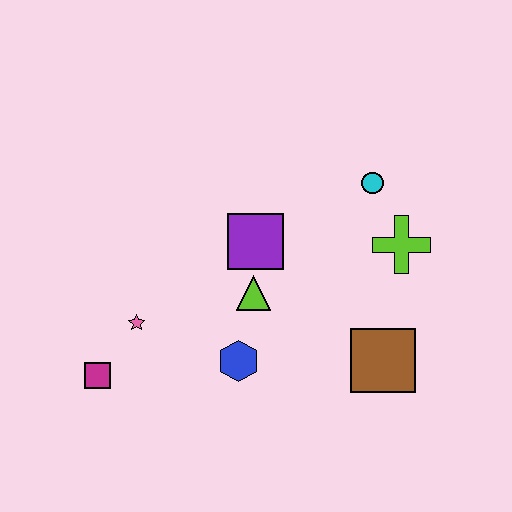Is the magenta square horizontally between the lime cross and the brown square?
No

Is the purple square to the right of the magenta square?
Yes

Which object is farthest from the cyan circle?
The magenta square is farthest from the cyan circle.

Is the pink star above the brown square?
Yes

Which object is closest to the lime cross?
The cyan circle is closest to the lime cross.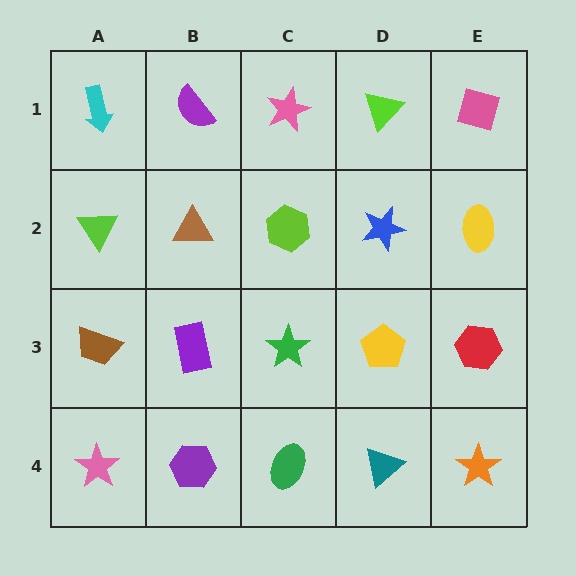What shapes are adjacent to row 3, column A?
A lime triangle (row 2, column A), a pink star (row 4, column A), a purple rectangle (row 3, column B).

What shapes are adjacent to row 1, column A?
A lime triangle (row 2, column A), a purple semicircle (row 1, column B).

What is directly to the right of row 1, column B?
A pink star.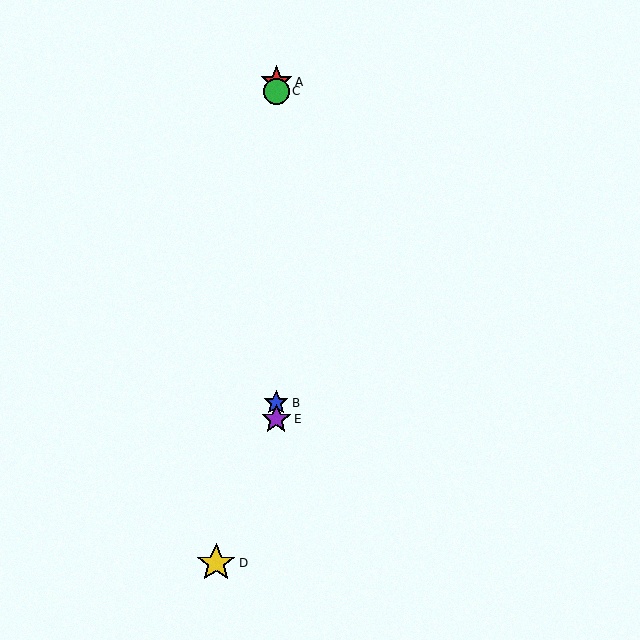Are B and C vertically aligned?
Yes, both are at x≈276.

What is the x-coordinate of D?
Object D is at x≈216.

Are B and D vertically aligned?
No, B is at x≈276 and D is at x≈216.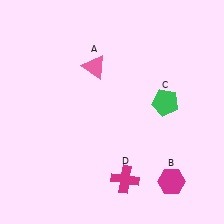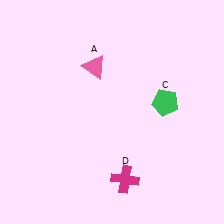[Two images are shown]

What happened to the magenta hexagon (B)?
The magenta hexagon (B) was removed in Image 2. It was in the bottom-right area of Image 1.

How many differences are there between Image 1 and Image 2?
There is 1 difference between the two images.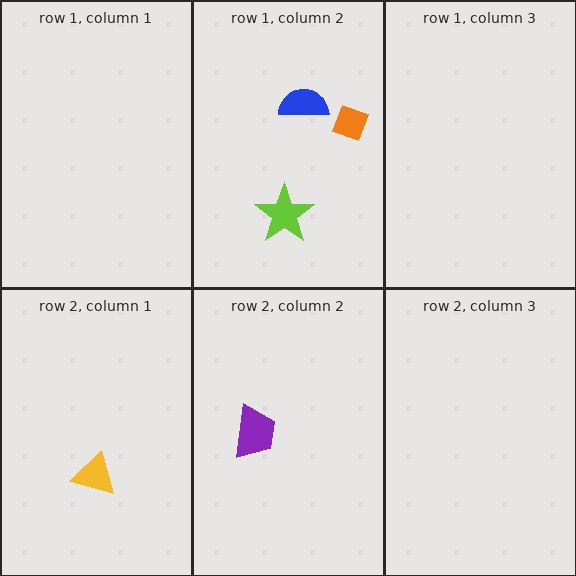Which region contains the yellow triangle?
The row 2, column 1 region.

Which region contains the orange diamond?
The row 1, column 2 region.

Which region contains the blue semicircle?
The row 1, column 2 region.